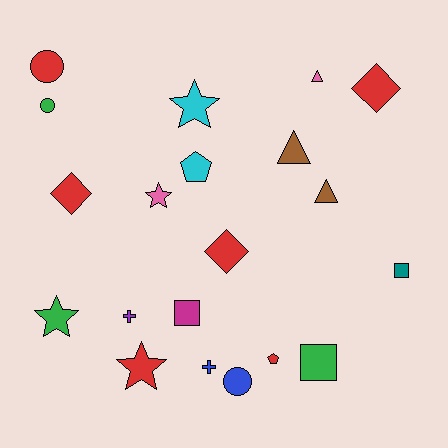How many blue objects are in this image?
There are 2 blue objects.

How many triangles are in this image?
There are 3 triangles.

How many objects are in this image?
There are 20 objects.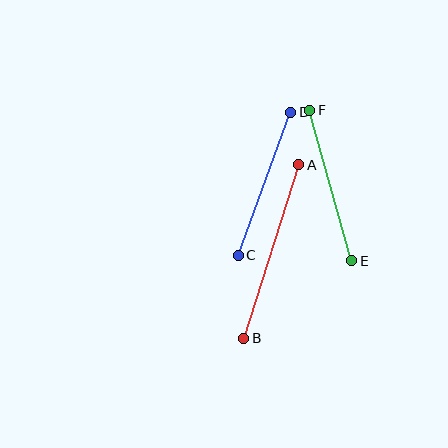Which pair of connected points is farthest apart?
Points A and B are farthest apart.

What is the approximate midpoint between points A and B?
The midpoint is at approximately (271, 252) pixels.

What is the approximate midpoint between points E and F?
The midpoint is at approximately (331, 185) pixels.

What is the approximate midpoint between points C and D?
The midpoint is at approximately (264, 184) pixels.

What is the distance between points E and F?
The distance is approximately 156 pixels.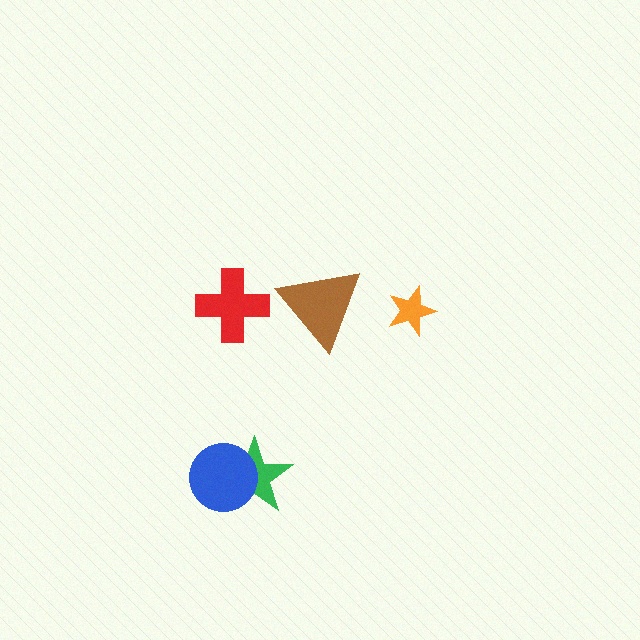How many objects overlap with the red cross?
0 objects overlap with the red cross.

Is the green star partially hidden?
Yes, it is partially covered by another shape.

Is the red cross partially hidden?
No, no other shape covers it.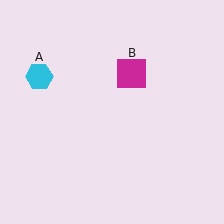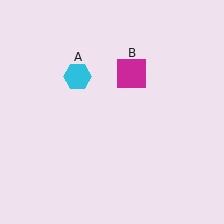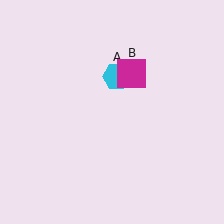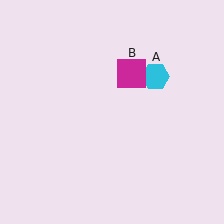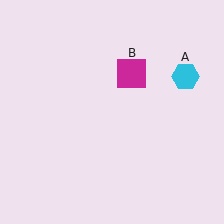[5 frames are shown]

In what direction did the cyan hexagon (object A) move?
The cyan hexagon (object A) moved right.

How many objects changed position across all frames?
1 object changed position: cyan hexagon (object A).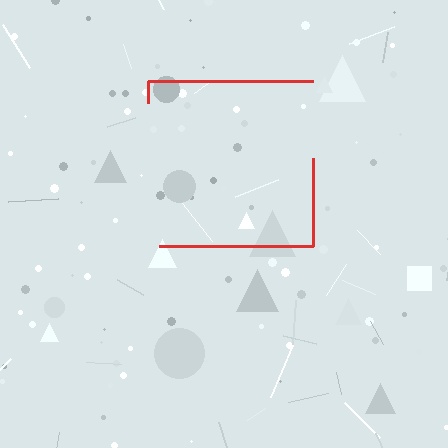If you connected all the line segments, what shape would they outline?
They would outline a square.